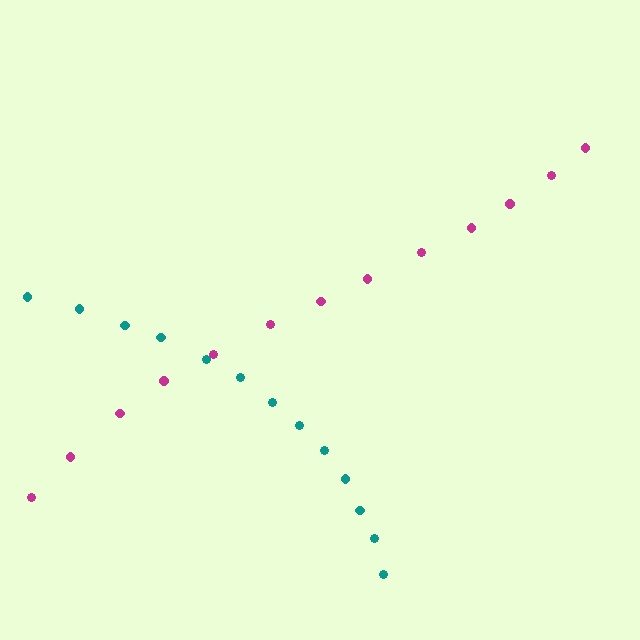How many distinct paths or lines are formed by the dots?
There are 2 distinct paths.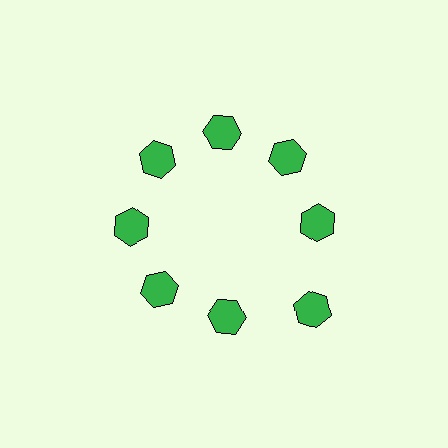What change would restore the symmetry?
The symmetry would be restored by moving it inward, back onto the ring so that all 8 hexagons sit at equal angles and equal distance from the center.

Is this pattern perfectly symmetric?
No. The 8 green hexagons are arranged in a ring, but one element near the 4 o'clock position is pushed outward from the center, breaking the 8-fold rotational symmetry.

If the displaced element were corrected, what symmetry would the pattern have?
It would have 8-fold rotational symmetry — the pattern would map onto itself every 45 degrees.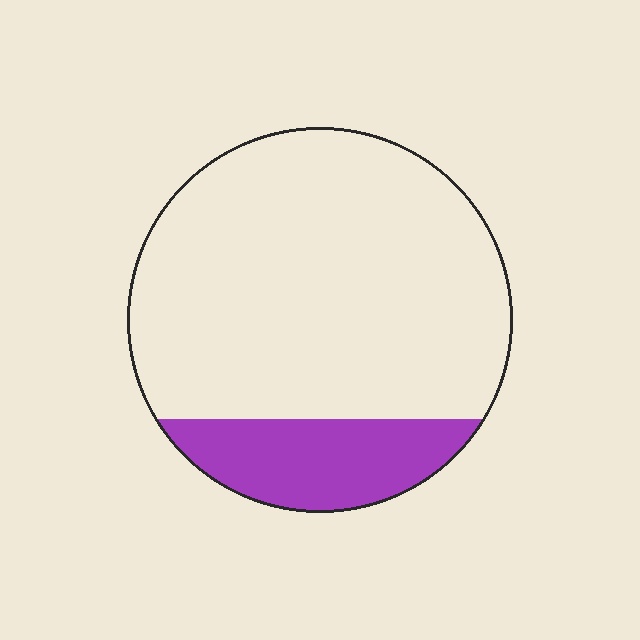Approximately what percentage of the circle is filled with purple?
Approximately 20%.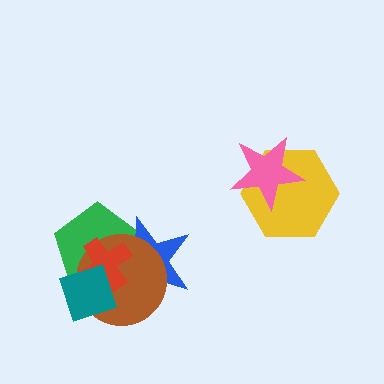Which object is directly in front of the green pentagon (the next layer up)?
The blue star is directly in front of the green pentagon.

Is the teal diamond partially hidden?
No, no other shape covers it.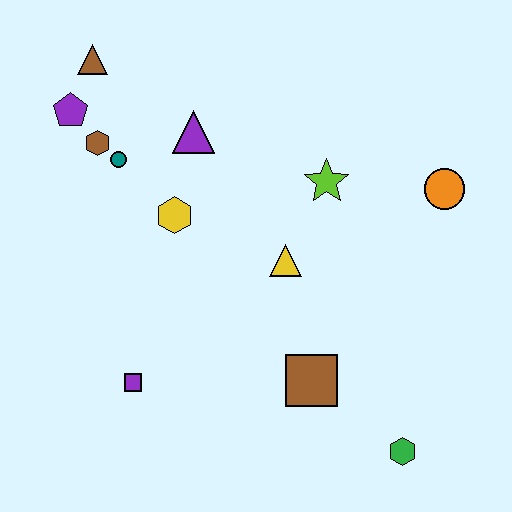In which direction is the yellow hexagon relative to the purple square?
The yellow hexagon is above the purple square.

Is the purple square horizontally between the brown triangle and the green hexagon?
Yes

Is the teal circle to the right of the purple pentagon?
Yes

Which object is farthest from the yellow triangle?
The brown triangle is farthest from the yellow triangle.